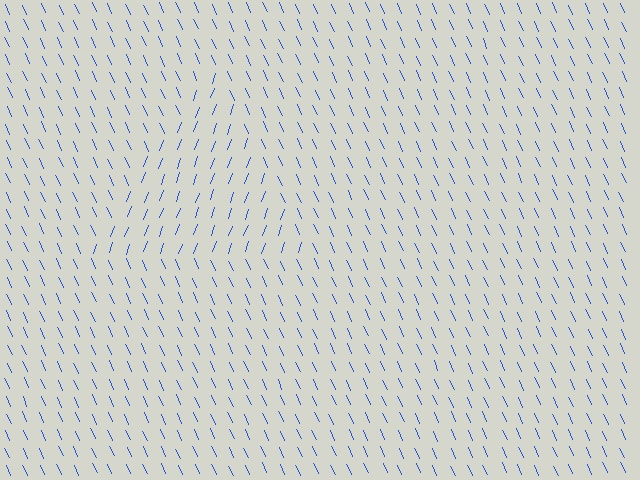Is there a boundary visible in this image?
Yes, there is a texture boundary formed by a change in line orientation.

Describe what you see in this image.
The image is filled with small blue line segments. A triangle region in the image has lines oriented differently from the surrounding lines, creating a visible texture boundary.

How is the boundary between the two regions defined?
The boundary is defined purely by a change in line orientation (approximately 45 degrees difference). All lines are the same color and thickness.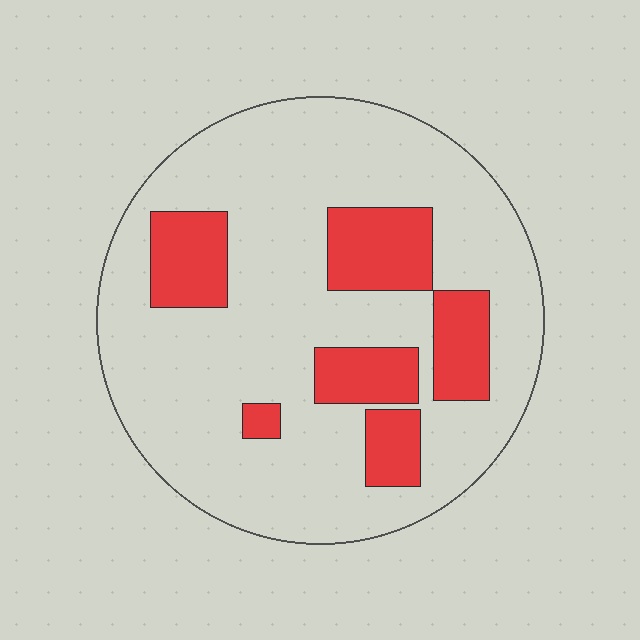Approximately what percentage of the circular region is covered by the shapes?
Approximately 20%.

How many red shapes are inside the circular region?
6.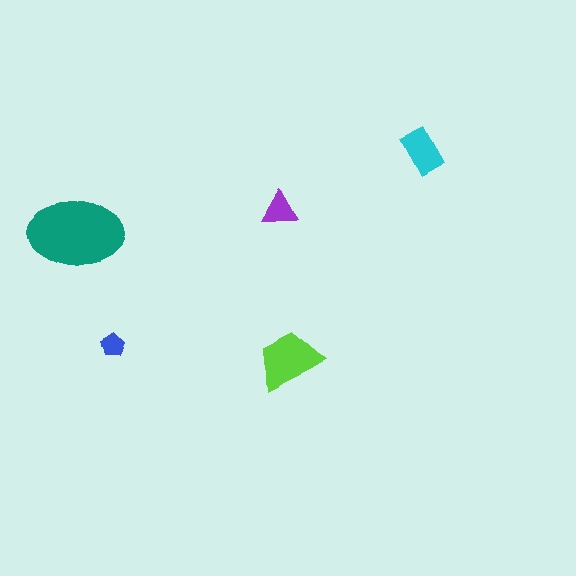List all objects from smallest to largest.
The blue pentagon, the purple triangle, the cyan rectangle, the lime trapezoid, the teal ellipse.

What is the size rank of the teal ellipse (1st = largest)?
1st.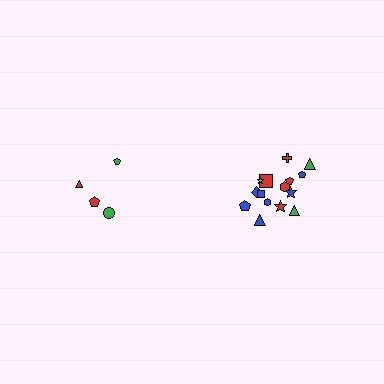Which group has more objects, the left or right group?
The right group.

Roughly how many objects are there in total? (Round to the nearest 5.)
Roughly 20 objects in total.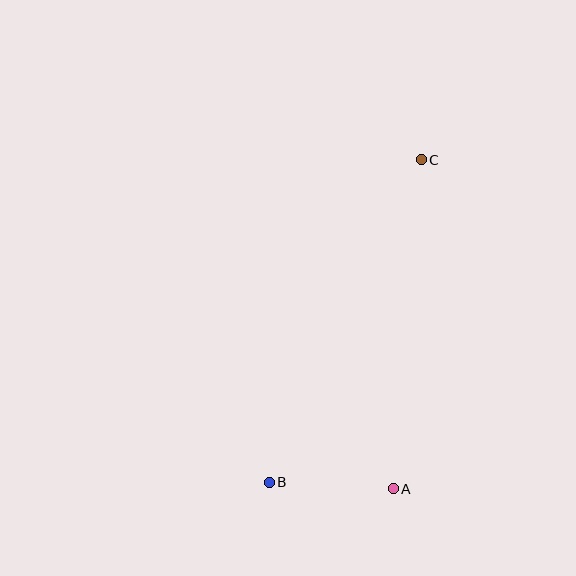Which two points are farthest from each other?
Points B and C are farthest from each other.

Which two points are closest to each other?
Points A and B are closest to each other.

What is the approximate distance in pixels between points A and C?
The distance between A and C is approximately 330 pixels.